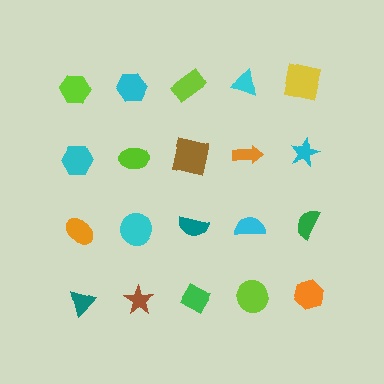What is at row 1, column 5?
A yellow square.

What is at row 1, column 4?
A cyan triangle.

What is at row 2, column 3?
A brown square.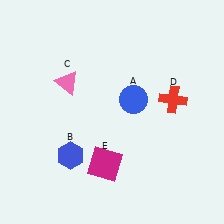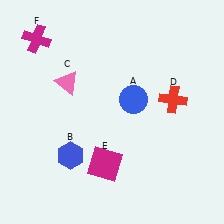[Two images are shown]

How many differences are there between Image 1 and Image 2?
There is 1 difference between the two images.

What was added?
A magenta cross (F) was added in Image 2.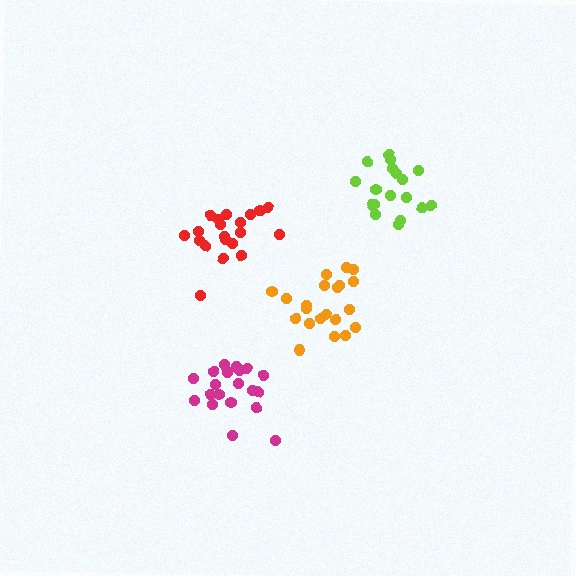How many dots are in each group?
Group 1: 21 dots, Group 2: 18 dots, Group 3: 20 dots, Group 4: 20 dots (79 total).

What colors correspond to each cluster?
The clusters are colored: orange, lime, red, magenta.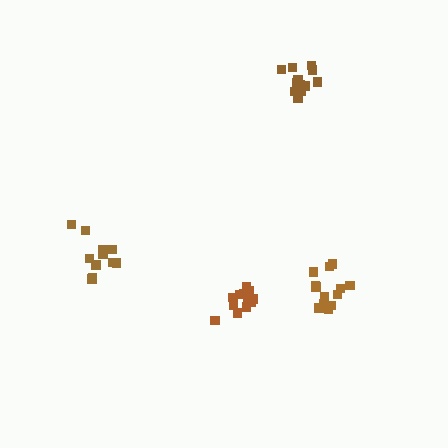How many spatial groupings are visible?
There are 4 spatial groupings.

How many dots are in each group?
Group 1: 12 dots, Group 2: 12 dots, Group 3: 13 dots, Group 4: 12 dots (49 total).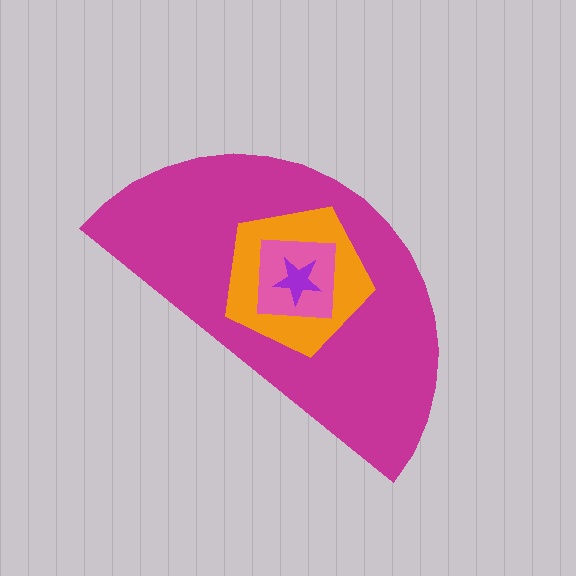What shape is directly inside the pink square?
The purple star.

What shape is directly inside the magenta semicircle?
The orange pentagon.